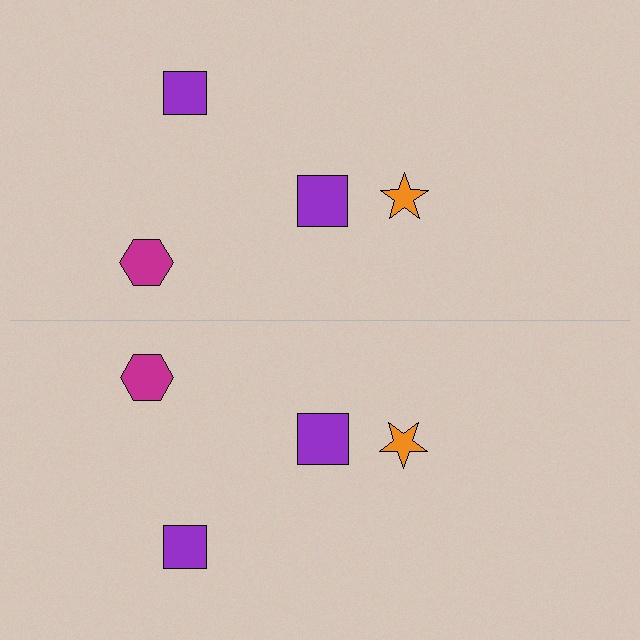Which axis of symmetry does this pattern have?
The pattern has a horizontal axis of symmetry running through the center of the image.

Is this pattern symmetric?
Yes, this pattern has bilateral (reflection) symmetry.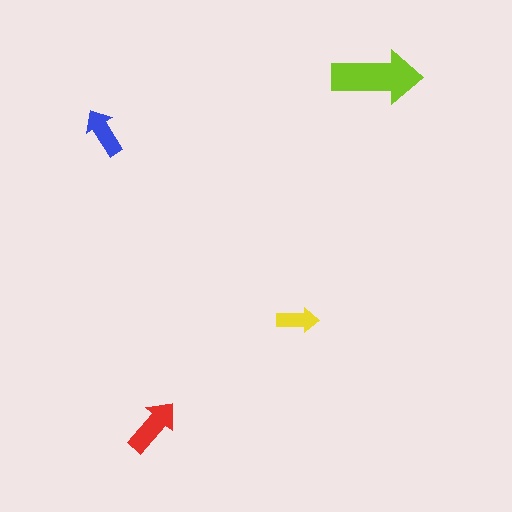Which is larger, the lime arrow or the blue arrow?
The lime one.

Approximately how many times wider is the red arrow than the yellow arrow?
About 1.5 times wider.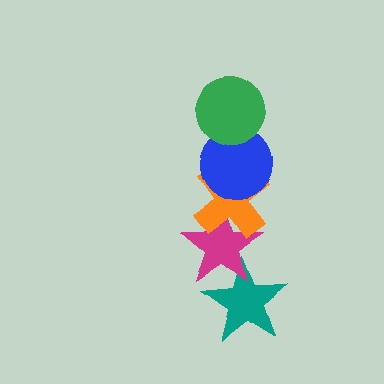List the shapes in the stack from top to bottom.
From top to bottom: the green circle, the blue circle, the orange cross, the magenta star, the teal star.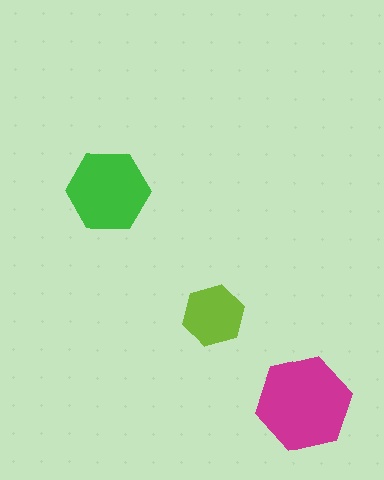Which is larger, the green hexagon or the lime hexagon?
The green one.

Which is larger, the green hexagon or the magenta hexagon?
The magenta one.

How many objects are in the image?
There are 3 objects in the image.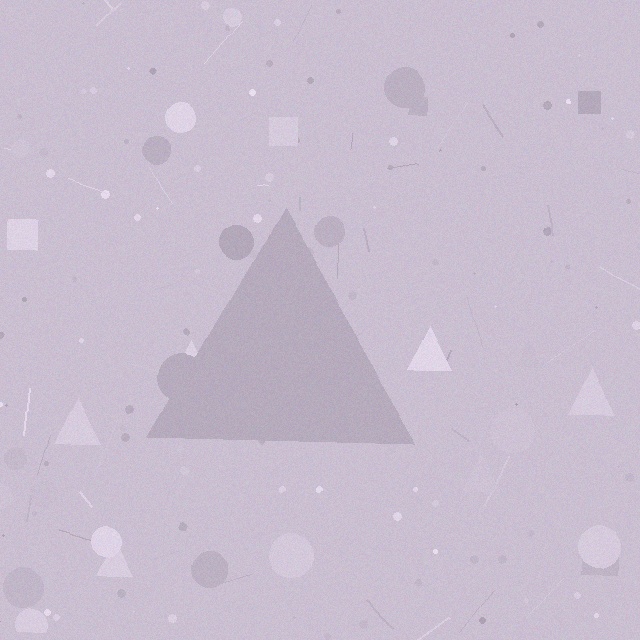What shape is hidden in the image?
A triangle is hidden in the image.